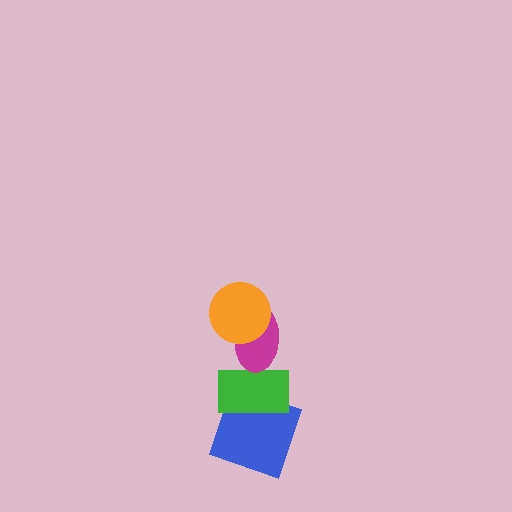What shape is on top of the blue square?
The green rectangle is on top of the blue square.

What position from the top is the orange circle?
The orange circle is 1st from the top.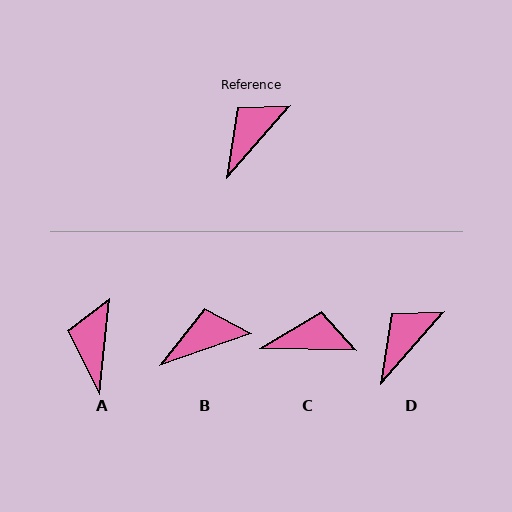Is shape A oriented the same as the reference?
No, it is off by about 35 degrees.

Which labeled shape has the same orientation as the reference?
D.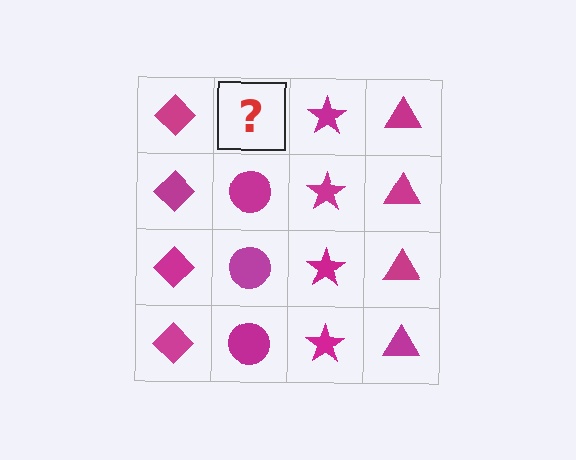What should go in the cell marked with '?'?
The missing cell should contain a magenta circle.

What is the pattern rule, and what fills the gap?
The rule is that each column has a consistent shape. The gap should be filled with a magenta circle.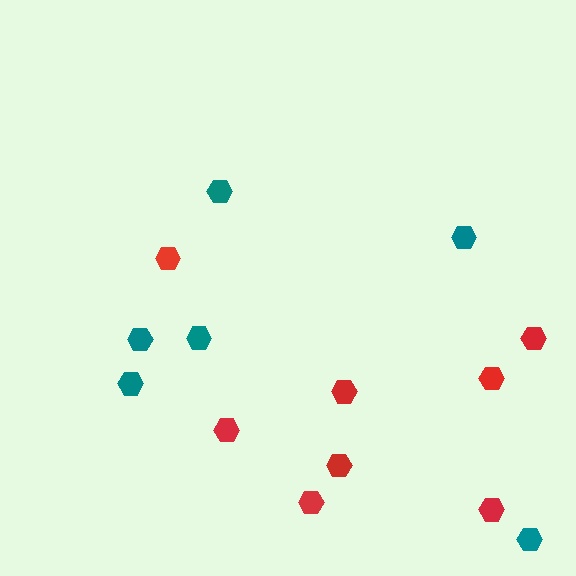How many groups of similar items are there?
There are 2 groups: one group of teal hexagons (6) and one group of red hexagons (8).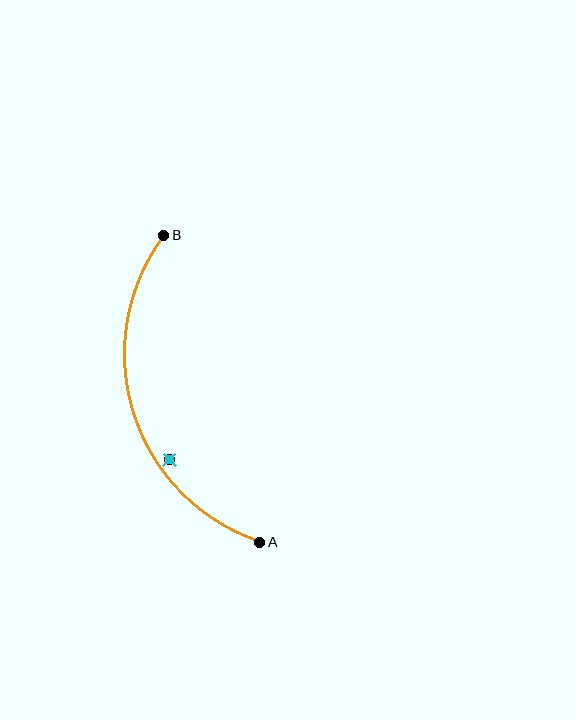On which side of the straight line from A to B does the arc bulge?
The arc bulges to the left of the straight line connecting A and B.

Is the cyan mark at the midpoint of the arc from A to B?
No — the cyan mark does not lie on the arc at all. It sits slightly inside the curve.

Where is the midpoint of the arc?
The arc midpoint is the point on the curve farthest from the straight line joining A and B. It sits to the left of that line.